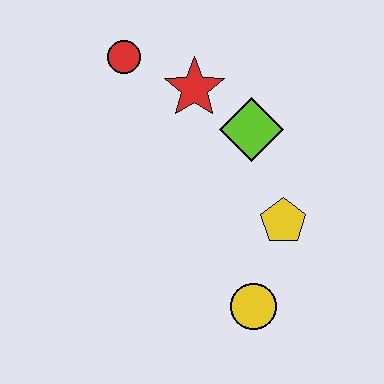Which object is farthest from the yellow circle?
The red circle is farthest from the yellow circle.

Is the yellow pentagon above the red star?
No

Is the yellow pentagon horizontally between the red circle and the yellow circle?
No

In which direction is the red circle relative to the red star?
The red circle is to the left of the red star.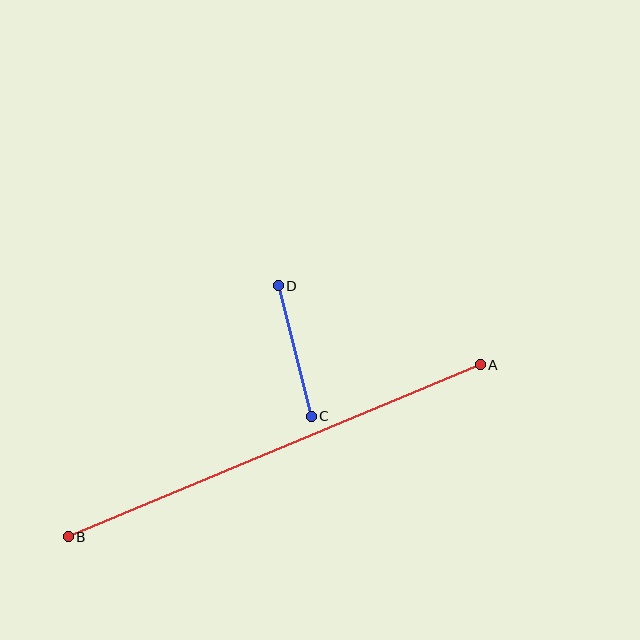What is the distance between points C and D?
The distance is approximately 135 pixels.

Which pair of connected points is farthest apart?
Points A and B are farthest apart.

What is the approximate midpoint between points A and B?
The midpoint is at approximately (274, 451) pixels.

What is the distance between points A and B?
The distance is approximately 447 pixels.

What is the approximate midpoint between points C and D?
The midpoint is at approximately (295, 351) pixels.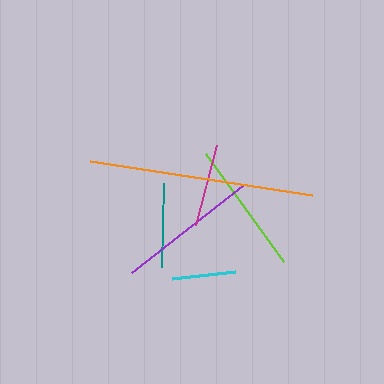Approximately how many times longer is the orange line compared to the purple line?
The orange line is approximately 1.6 times the length of the purple line.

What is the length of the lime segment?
The lime segment is approximately 133 pixels long.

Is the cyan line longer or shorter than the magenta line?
The magenta line is longer than the cyan line.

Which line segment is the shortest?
The cyan line is the shortest at approximately 64 pixels.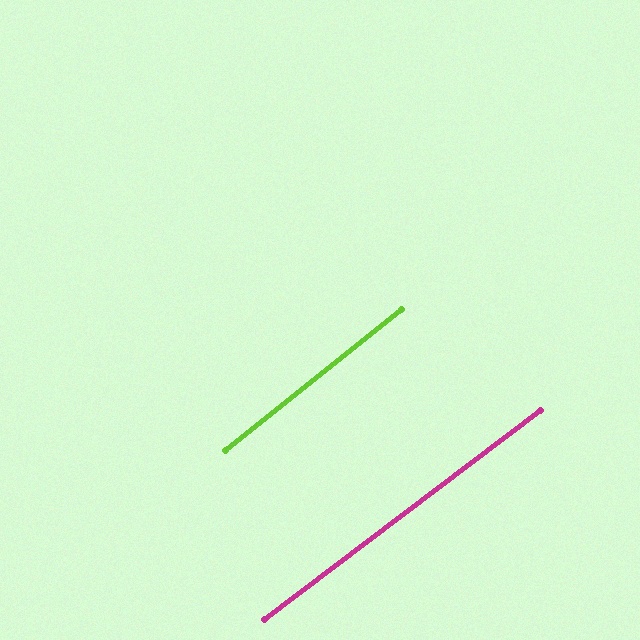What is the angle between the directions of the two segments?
Approximately 2 degrees.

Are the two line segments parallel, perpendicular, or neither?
Parallel — their directions differ by only 1.6°.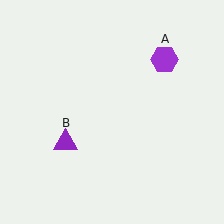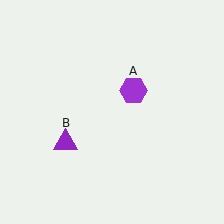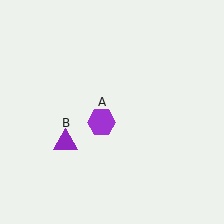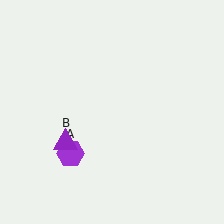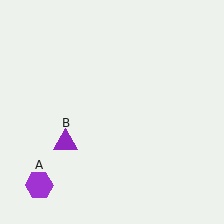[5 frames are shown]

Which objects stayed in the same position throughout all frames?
Purple triangle (object B) remained stationary.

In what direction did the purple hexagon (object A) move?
The purple hexagon (object A) moved down and to the left.